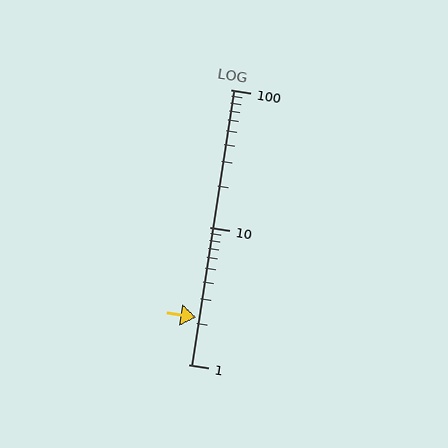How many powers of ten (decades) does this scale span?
The scale spans 2 decades, from 1 to 100.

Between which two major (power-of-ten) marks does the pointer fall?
The pointer is between 1 and 10.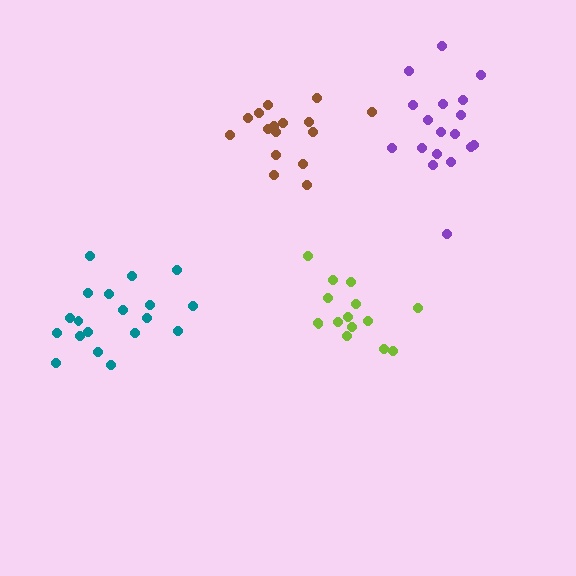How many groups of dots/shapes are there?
There are 4 groups.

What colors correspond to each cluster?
The clusters are colored: brown, teal, purple, lime.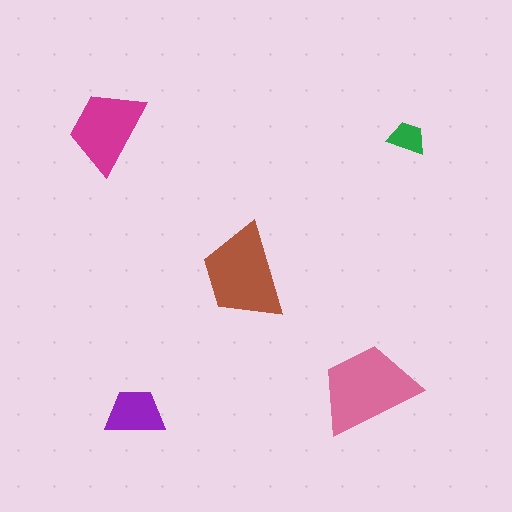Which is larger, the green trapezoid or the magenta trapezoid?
The magenta one.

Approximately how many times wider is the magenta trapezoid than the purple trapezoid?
About 1.5 times wider.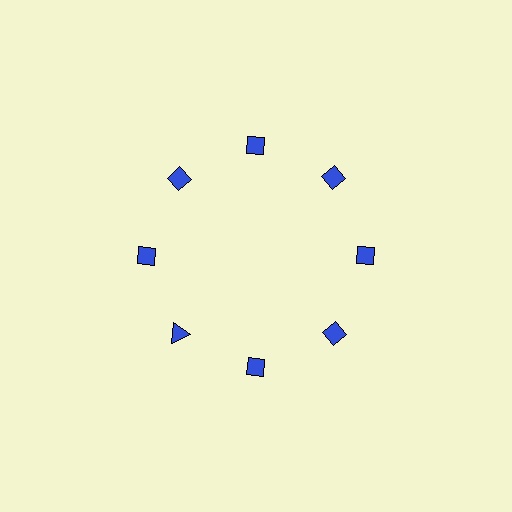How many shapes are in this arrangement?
There are 8 shapes arranged in a ring pattern.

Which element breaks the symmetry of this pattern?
The blue triangle at roughly the 8 o'clock position breaks the symmetry. All other shapes are blue diamonds.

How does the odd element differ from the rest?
It has a different shape: triangle instead of diamond.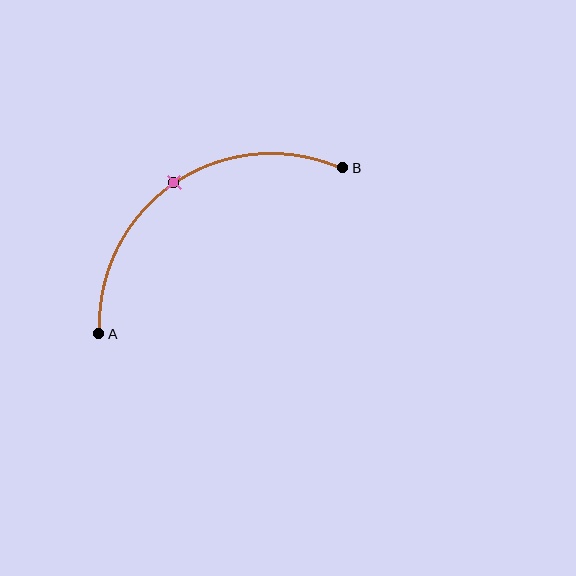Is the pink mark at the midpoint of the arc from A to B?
Yes. The pink mark lies on the arc at equal arc-length from both A and B — it is the arc midpoint.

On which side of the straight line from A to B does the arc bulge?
The arc bulges above and to the left of the straight line connecting A and B.